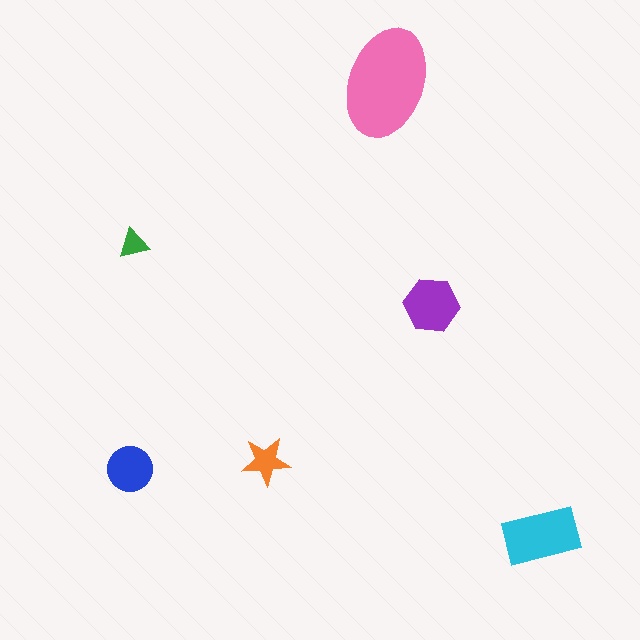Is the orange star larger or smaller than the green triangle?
Larger.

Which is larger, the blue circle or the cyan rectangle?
The cyan rectangle.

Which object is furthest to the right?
The cyan rectangle is rightmost.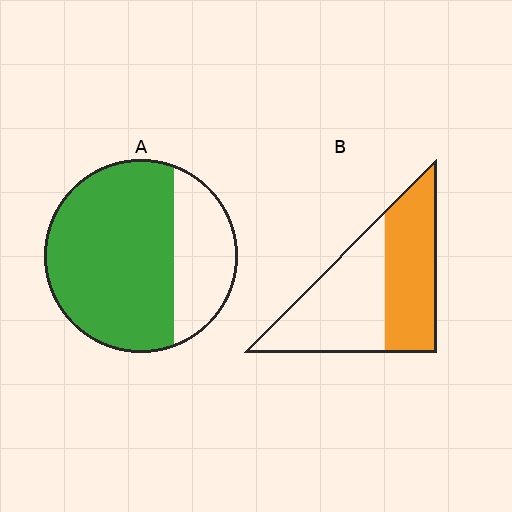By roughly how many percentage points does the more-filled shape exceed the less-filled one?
By roughly 25 percentage points (A over B).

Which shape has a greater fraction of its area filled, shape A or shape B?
Shape A.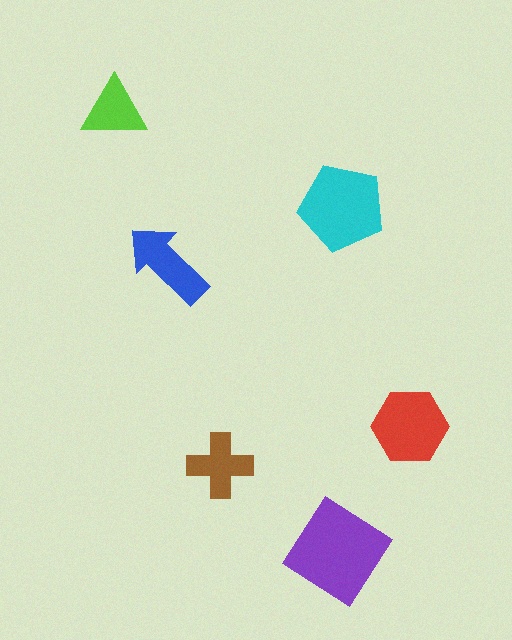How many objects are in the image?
There are 6 objects in the image.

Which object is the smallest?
The lime triangle.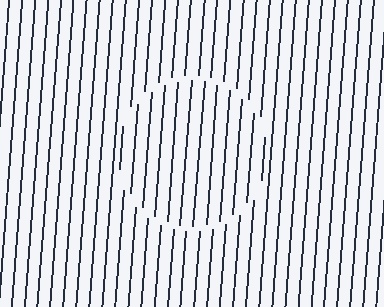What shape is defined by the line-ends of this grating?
An illusory circle. The interior of the shape contains the same grating, shifted by half a period — the contour is defined by the phase discontinuity where line-ends from the inner and outer gratings abut.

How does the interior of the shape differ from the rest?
The interior of the shape contains the same grating, shifted by half a period — the contour is defined by the phase discontinuity where line-ends from the inner and outer gratings abut.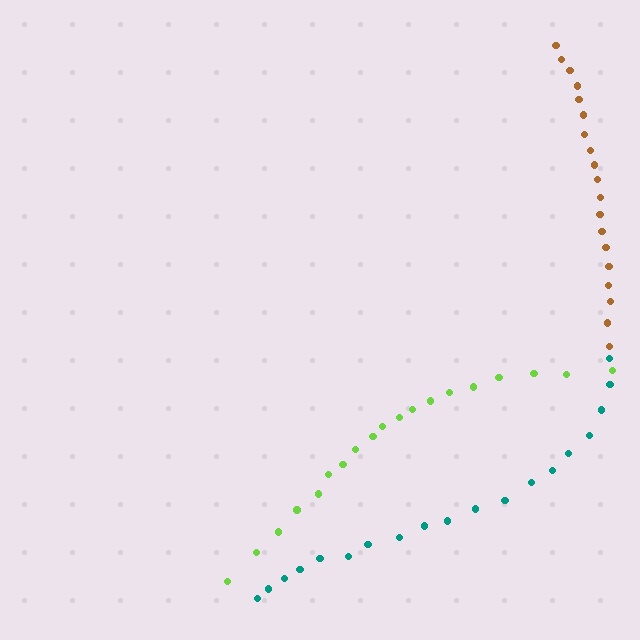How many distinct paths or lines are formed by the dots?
There are 3 distinct paths.